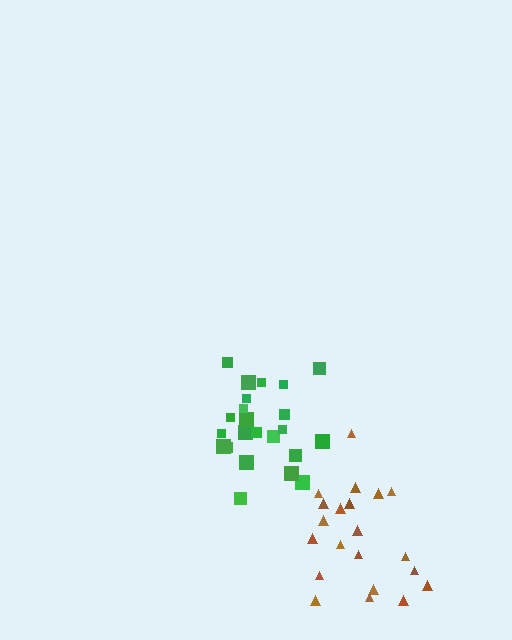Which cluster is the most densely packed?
Green.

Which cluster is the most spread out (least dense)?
Brown.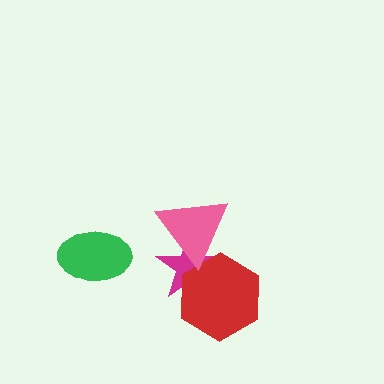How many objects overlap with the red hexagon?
2 objects overlap with the red hexagon.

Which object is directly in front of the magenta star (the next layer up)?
The red hexagon is directly in front of the magenta star.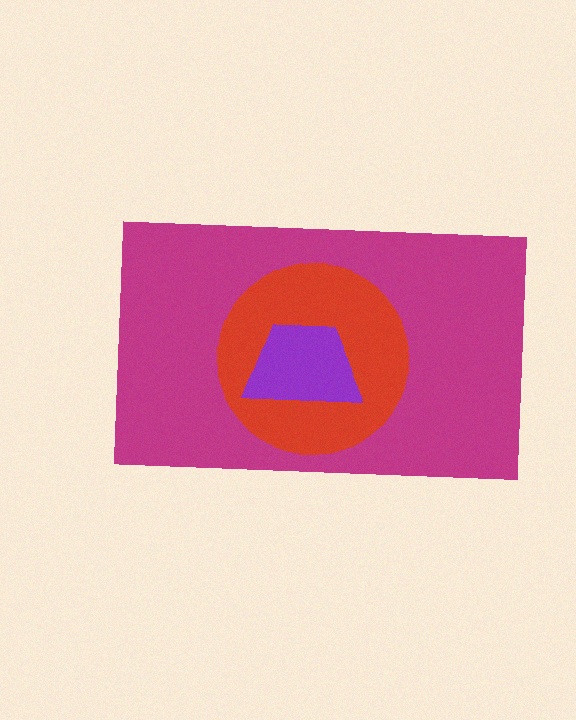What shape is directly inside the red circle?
The purple trapezoid.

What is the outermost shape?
The magenta rectangle.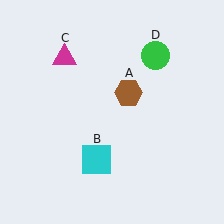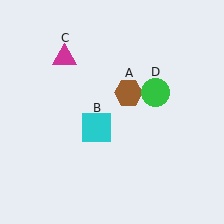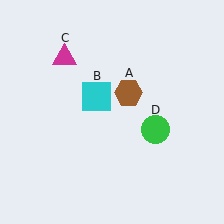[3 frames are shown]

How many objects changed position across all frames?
2 objects changed position: cyan square (object B), green circle (object D).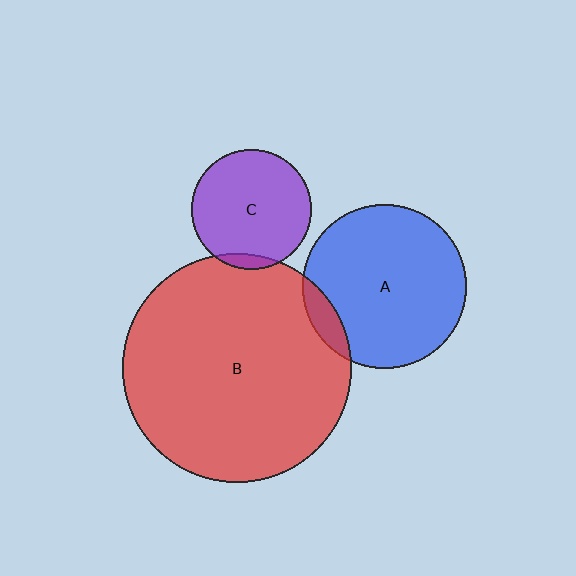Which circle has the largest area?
Circle B (red).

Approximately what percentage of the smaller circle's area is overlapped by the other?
Approximately 10%.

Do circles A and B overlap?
Yes.